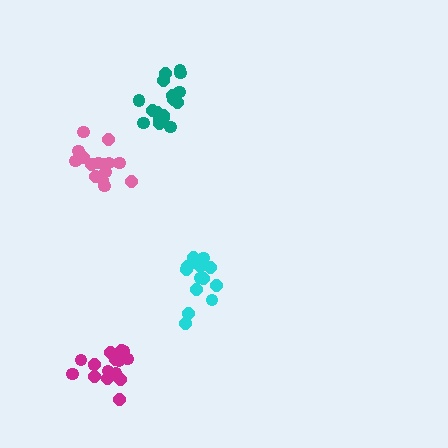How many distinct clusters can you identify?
There are 4 distinct clusters.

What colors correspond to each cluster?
The clusters are colored: teal, pink, cyan, magenta.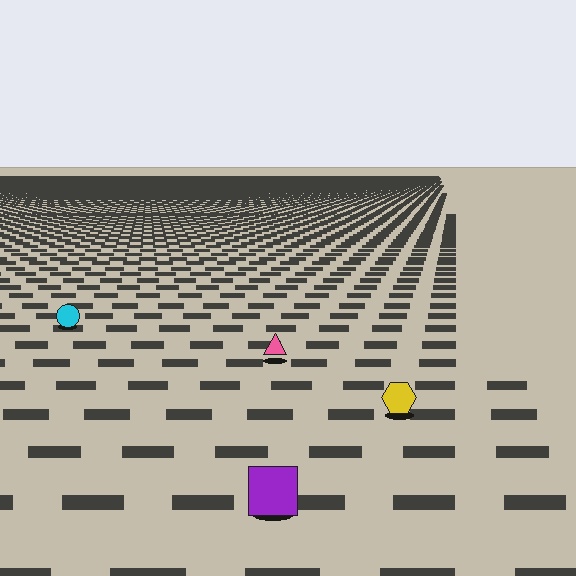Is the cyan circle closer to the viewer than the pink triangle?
No. The pink triangle is closer — you can tell from the texture gradient: the ground texture is coarser near it.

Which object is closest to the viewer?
The purple square is closest. The texture marks near it are larger and more spread out.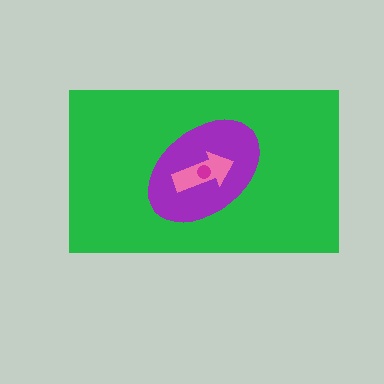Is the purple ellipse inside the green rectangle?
Yes.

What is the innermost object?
The magenta circle.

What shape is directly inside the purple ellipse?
The pink arrow.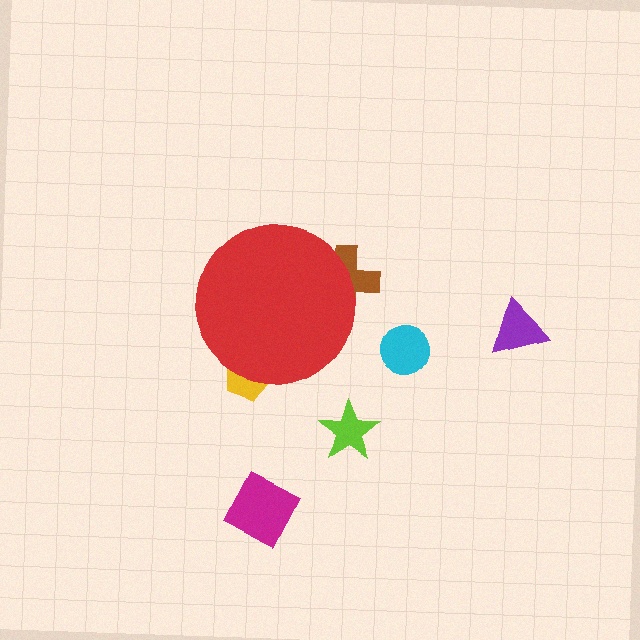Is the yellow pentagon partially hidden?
Yes, the yellow pentagon is partially hidden behind the red circle.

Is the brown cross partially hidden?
Yes, the brown cross is partially hidden behind the red circle.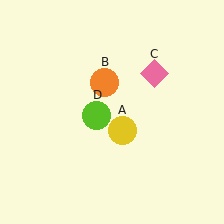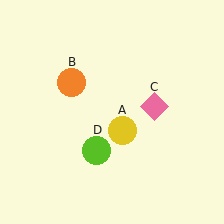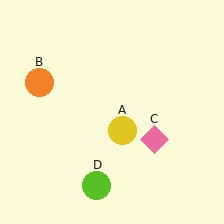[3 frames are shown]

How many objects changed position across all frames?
3 objects changed position: orange circle (object B), pink diamond (object C), lime circle (object D).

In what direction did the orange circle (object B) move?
The orange circle (object B) moved left.